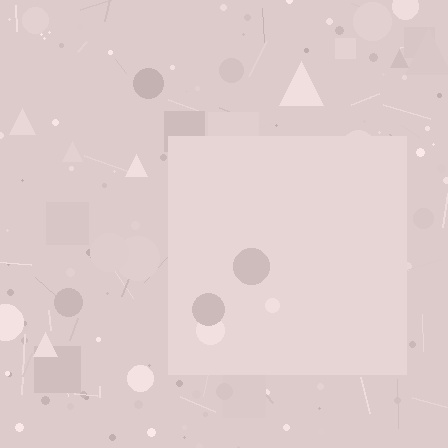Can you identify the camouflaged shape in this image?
The camouflaged shape is a square.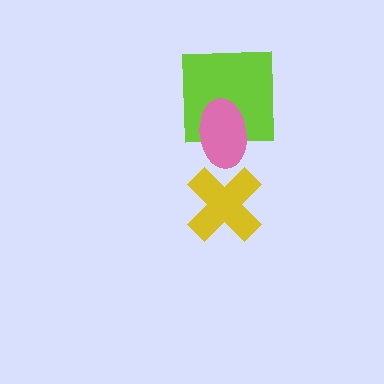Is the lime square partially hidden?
Yes, it is partially covered by another shape.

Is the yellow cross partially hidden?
No, no other shape covers it.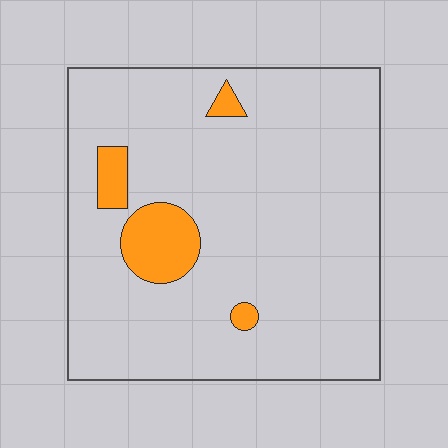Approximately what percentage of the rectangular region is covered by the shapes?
Approximately 10%.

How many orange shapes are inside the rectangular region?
4.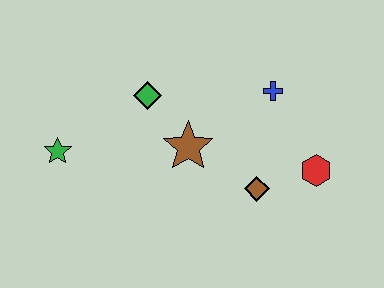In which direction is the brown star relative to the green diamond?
The brown star is below the green diamond.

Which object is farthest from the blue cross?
The green star is farthest from the blue cross.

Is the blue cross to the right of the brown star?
Yes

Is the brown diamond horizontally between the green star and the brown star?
No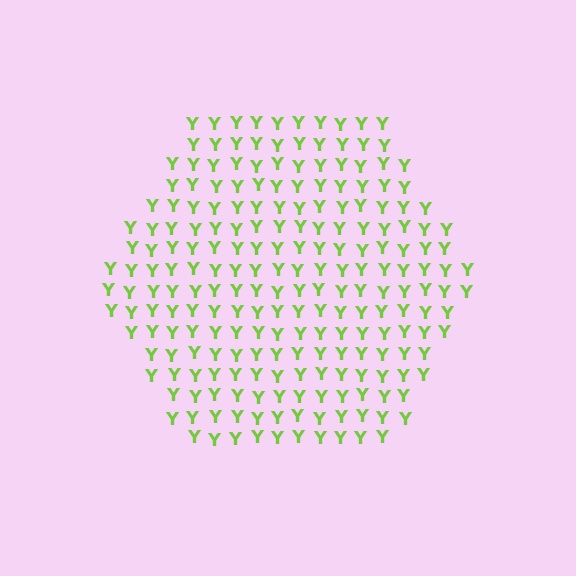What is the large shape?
The large shape is a hexagon.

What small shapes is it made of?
It is made of small letter Y's.